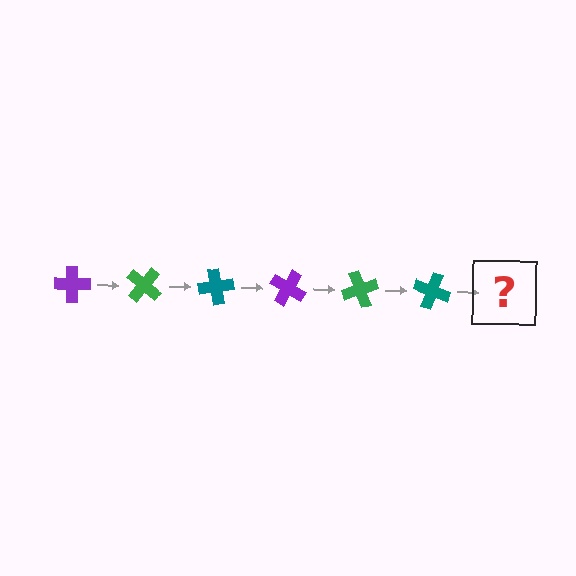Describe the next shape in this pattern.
It should be a purple cross, rotated 240 degrees from the start.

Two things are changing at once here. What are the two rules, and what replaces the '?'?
The two rules are that it rotates 40 degrees each step and the color cycles through purple, green, and teal. The '?' should be a purple cross, rotated 240 degrees from the start.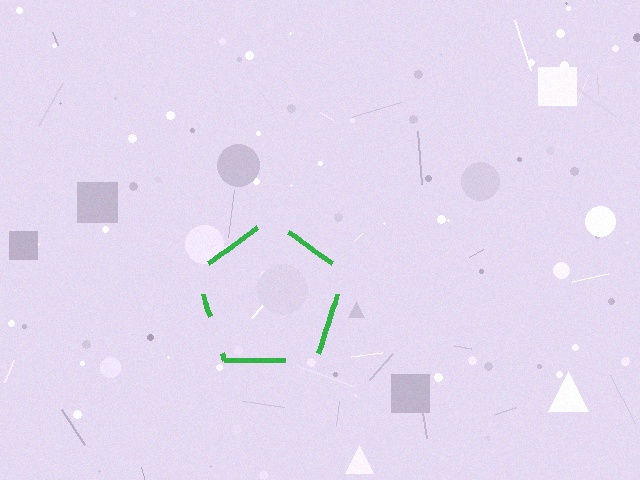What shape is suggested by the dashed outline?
The dashed outline suggests a pentagon.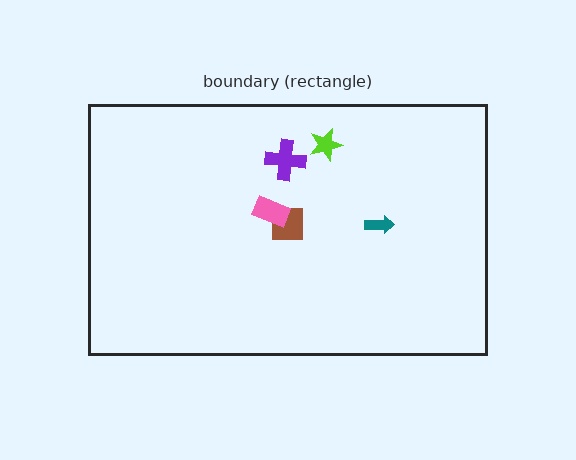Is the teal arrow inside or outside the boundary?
Inside.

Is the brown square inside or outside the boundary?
Inside.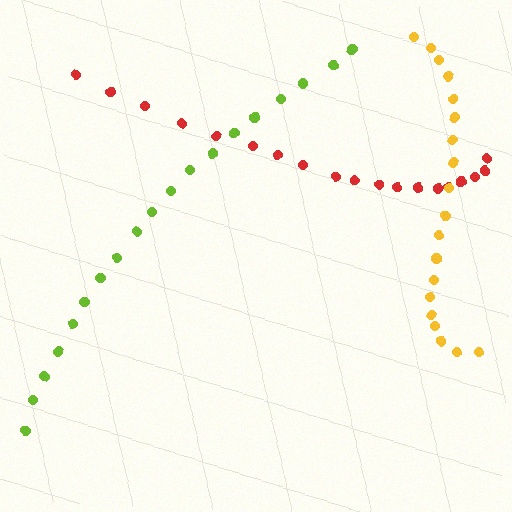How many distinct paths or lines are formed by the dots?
There are 3 distinct paths.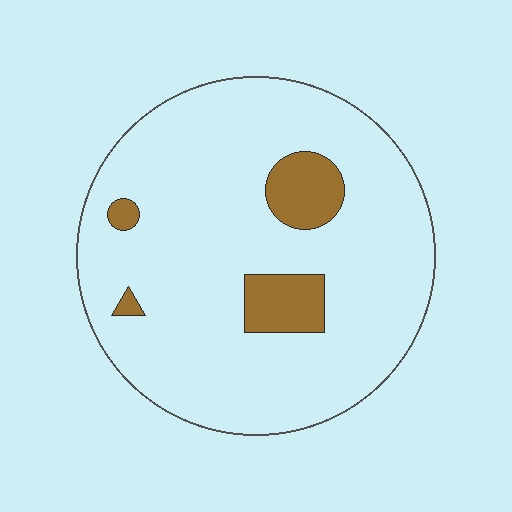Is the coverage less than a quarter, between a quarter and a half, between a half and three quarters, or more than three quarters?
Less than a quarter.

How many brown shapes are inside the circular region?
4.